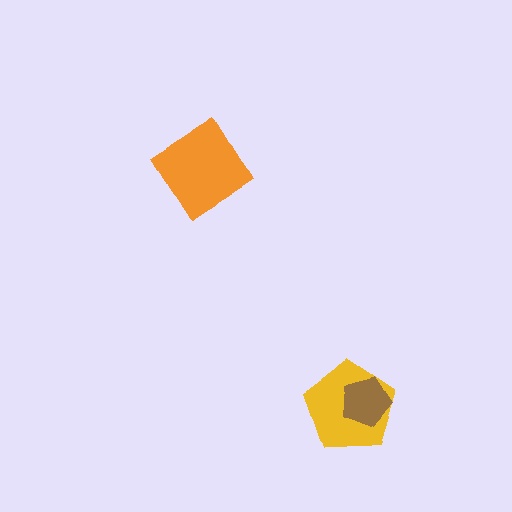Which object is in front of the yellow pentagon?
The brown pentagon is in front of the yellow pentagon.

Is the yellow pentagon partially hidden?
Yes, it is partially covered by another shape.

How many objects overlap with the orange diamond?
0 objects overlap with the orange diamond.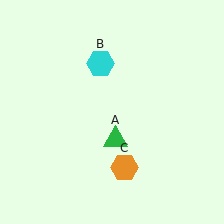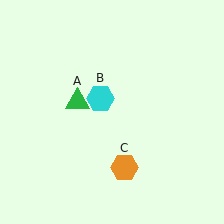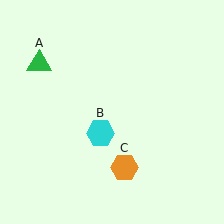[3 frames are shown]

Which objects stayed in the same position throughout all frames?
Orange hexagon (object C) remained stationary.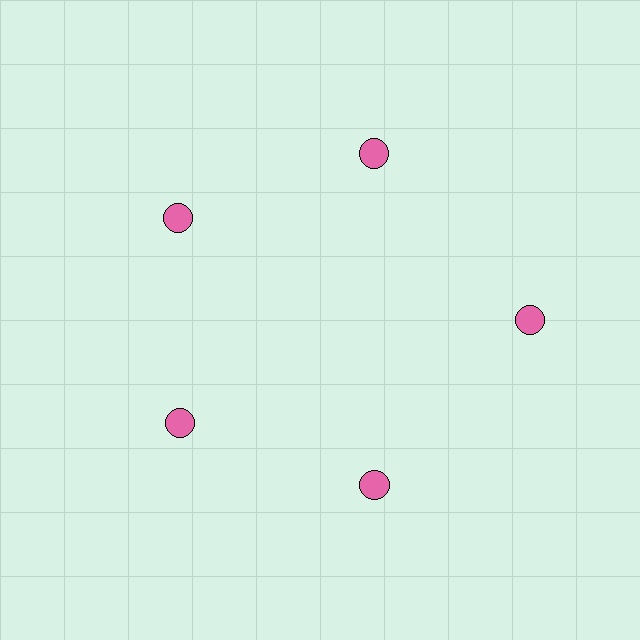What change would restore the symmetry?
The symmetry would be restored by moving it inward, back onto the ring so that all 5 circles sit at equal angles and equal distance from the center.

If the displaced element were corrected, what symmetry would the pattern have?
It would have 5-fold rotational symmetry — the pattern would map onto itself every 72 degrees.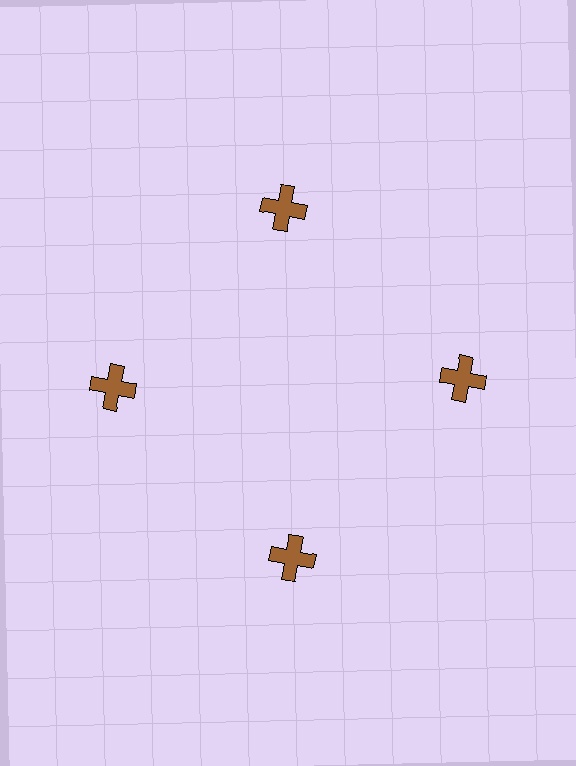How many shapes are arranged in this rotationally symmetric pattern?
There are 4 shapes, arranged in 4 groups of 1.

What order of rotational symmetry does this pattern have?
This pattern has 4-fold rotational symmetry.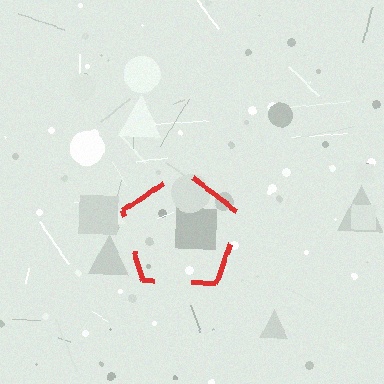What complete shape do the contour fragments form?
The contour fragments form a pentagon.